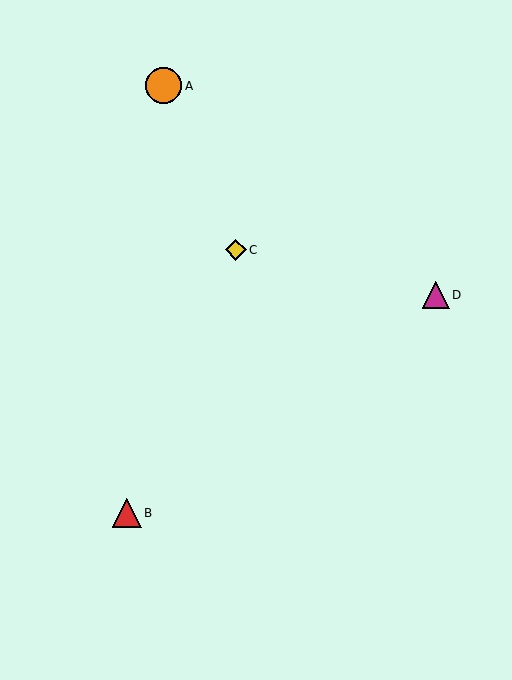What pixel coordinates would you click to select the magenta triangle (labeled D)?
Click at (436, 295) to select the magenta triangle D.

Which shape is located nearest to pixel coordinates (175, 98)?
The orange circle (labeled A) at (164, 86) is nearest to that location.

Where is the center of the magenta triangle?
The center of the magenta triangle is at (436, 295).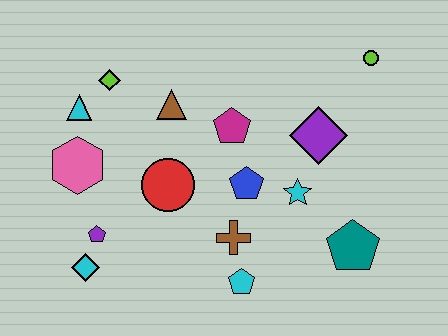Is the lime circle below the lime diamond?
No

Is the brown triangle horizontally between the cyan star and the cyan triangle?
Yes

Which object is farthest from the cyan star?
The cyan triangle is farthest from the cyan star.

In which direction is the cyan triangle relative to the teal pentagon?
The cyan triangle is to the left of the teal pentagon.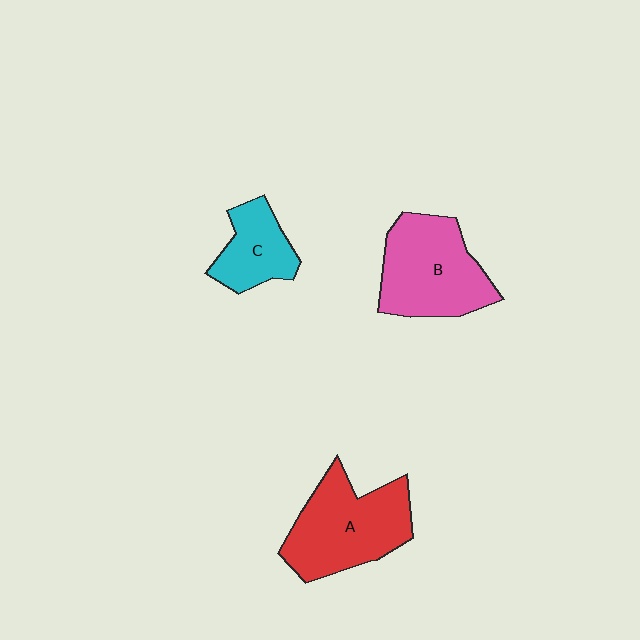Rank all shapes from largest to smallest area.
From largest to smallest: A (red), B (pink), C (cyan).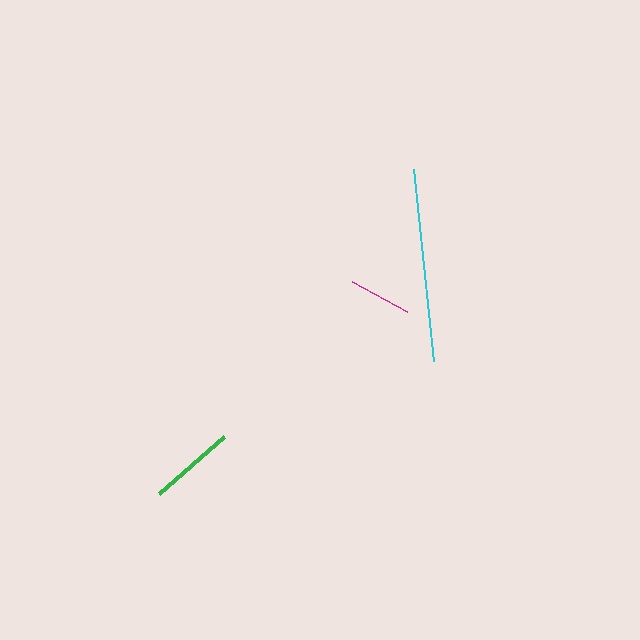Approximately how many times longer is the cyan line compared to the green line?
The cyan line is approximately 2.2 times the length of the green line.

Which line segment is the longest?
The cyan line is the longest at approximately 193 pixels.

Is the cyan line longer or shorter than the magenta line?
The cyan line is longer than the magenta line.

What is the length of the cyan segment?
The cyan segment is approximately 193 pixels long.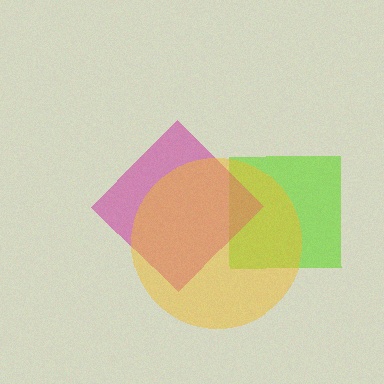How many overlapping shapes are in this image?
There are 3 overlapping shapes in the image.